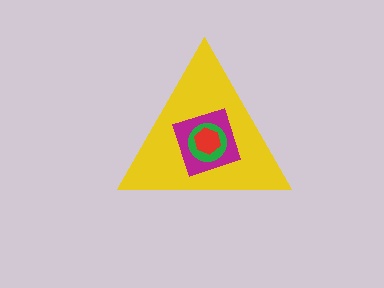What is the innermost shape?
The red hexagon.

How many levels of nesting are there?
4.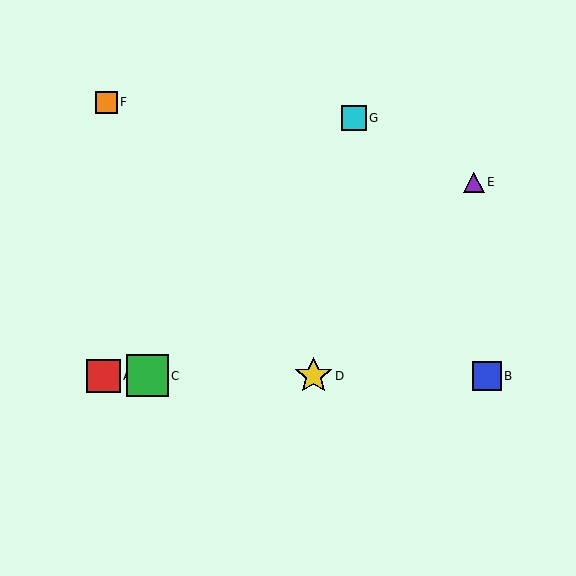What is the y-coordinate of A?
Object A is at y≈376.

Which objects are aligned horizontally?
Objects A, B, C, D are aligned horizontally.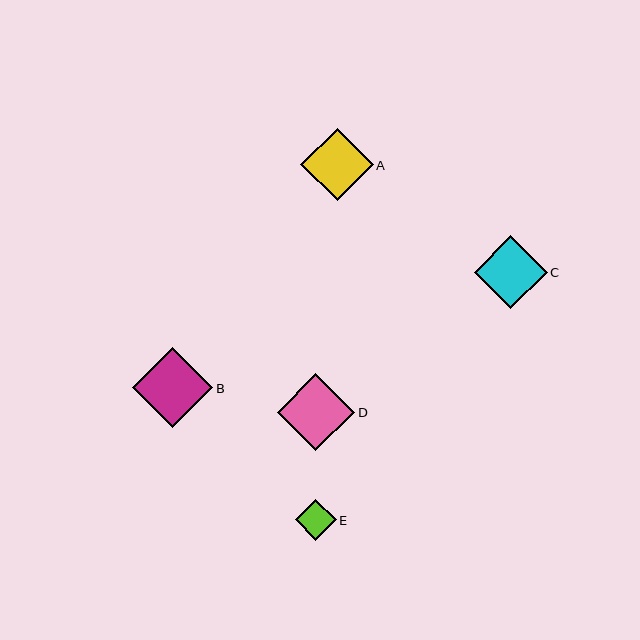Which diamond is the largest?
Diamond B is the largest with a size of approximately 80 pixels.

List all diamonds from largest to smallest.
From largest to smallest: B, D, C, A, E.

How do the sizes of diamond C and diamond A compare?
Diamond C and diamond A are approximately the same size.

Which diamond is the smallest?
Diamond E is the smallest with a size of approximately 41 pixels.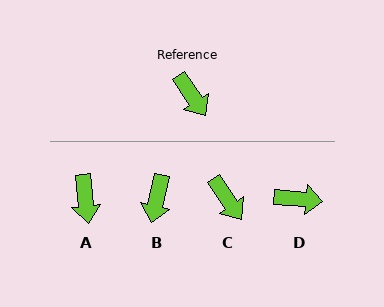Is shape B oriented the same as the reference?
No, it is off by about 46 degrees.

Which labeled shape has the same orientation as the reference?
C.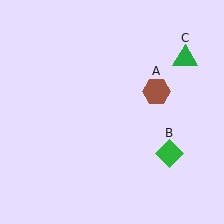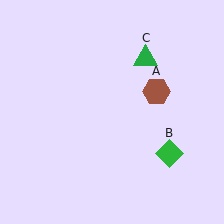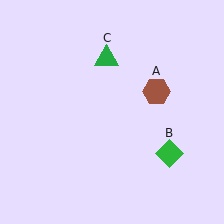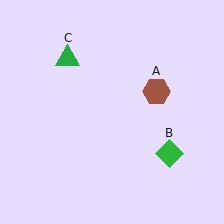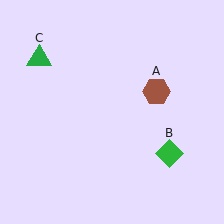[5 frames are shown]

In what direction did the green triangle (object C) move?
The green triangle (object C) moved left.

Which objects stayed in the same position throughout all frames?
Brown hexagon (object A) and green diamond (object B) remained stationary.